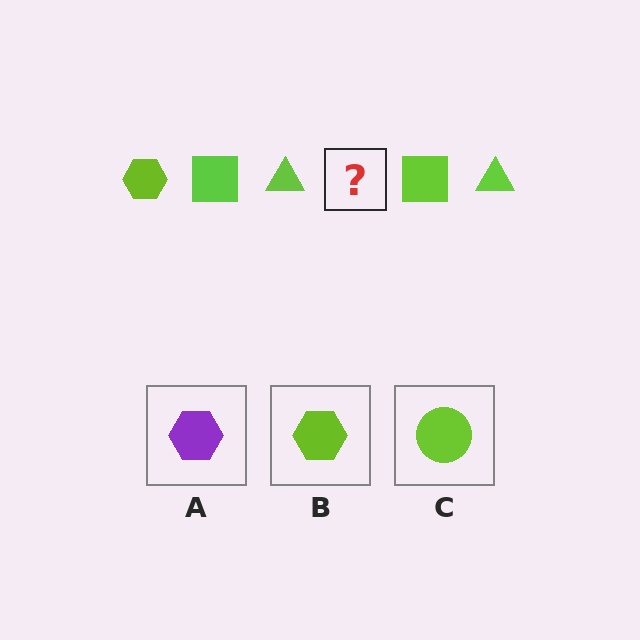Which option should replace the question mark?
Option B.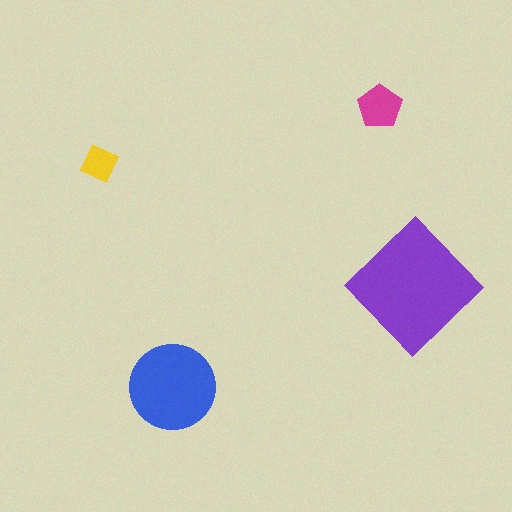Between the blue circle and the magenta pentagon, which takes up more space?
The blue circle.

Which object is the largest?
The purple diamond.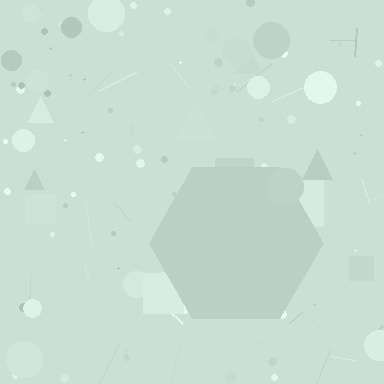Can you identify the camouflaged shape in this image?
The camouflaged shape is a hexagon.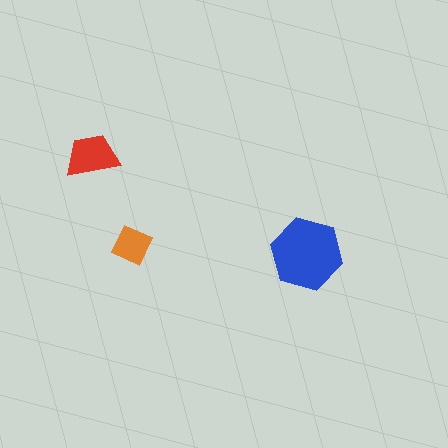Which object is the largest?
The blue hexagon.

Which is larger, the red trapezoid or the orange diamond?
The red trapezoid.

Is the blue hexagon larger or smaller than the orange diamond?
Larger.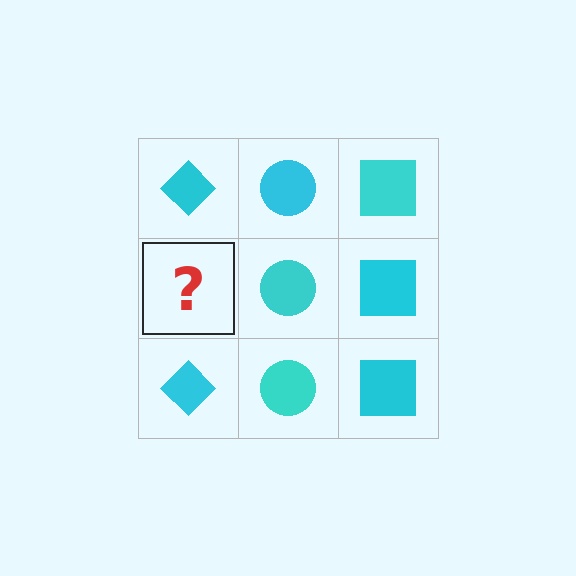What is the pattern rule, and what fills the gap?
The rule is that each column has a consistent shape. The gap should be filled with a cyan diamond.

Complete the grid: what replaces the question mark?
The question mark should be replaced with a cyan diamond.